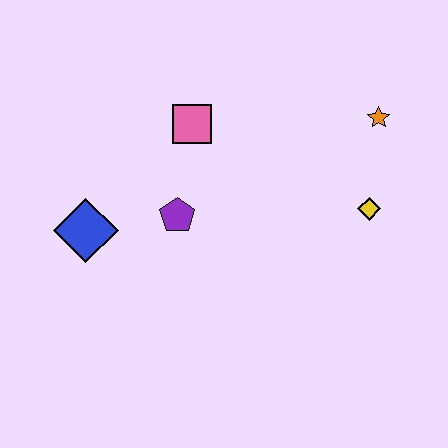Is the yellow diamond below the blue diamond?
No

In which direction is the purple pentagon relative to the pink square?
The purple pentagon is below the pink square.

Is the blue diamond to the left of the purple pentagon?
Yes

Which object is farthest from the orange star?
The blue diamond is farthest from the orange star.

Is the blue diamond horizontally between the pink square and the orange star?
No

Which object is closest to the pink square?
The purple pentagon is closest to the pink square.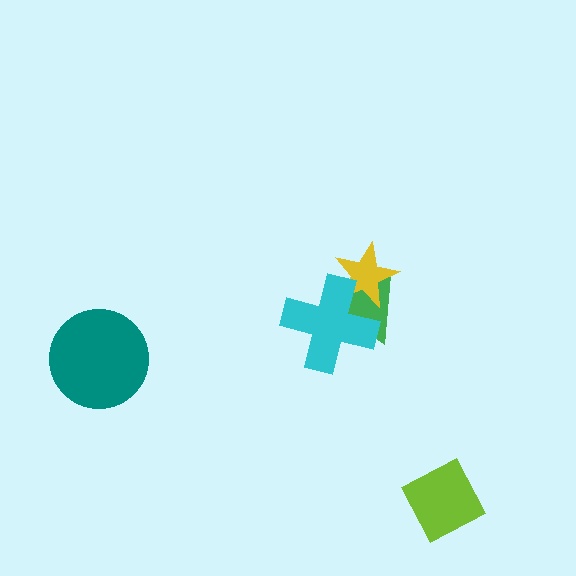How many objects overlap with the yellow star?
2 objects overlap with the yellow star.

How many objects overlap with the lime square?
0 objects overlap with the lime square.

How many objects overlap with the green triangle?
2 objects overlap with the green triangle.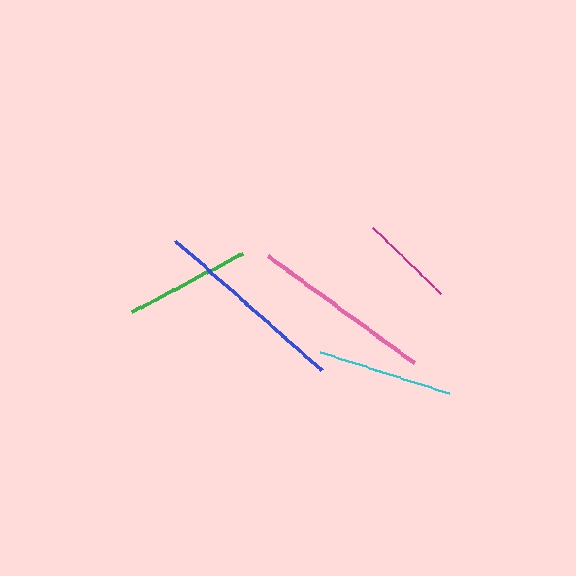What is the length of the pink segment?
The pink segment is approximately 180 pixels long.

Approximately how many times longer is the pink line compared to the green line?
The pink line is approximately 1.4 times the length of the green line.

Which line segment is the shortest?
The magenta line is the shortest at approximately 95 pixels.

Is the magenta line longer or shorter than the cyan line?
The cyan line is longer than the magenta line.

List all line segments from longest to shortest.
From longest to shortest: blue, pink, cyan, green, magenta.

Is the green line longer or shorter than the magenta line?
The green line is longer than the magenta line.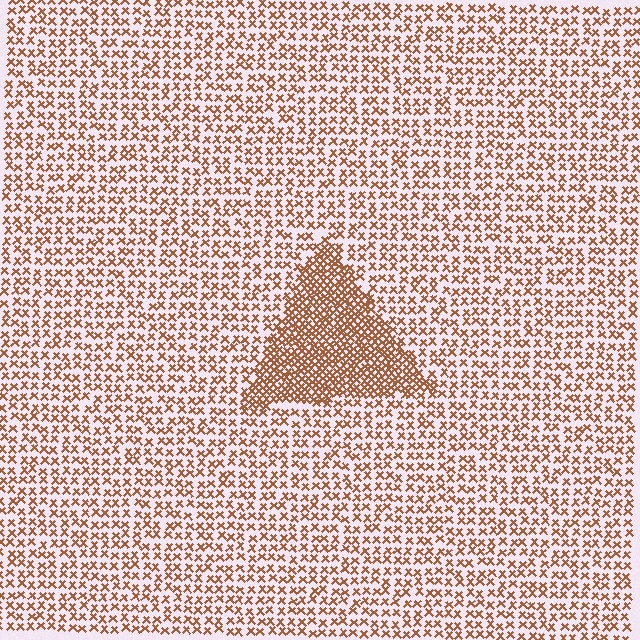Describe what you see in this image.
The image contains small brown elements arranged at two different densities. A triangle-shaped region is visible where the elements are more densely packed than the surrounding area.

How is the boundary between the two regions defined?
The boundary is defined by a change in element density (approximately 2.3x ratio). All elements are the same color, size, and shape.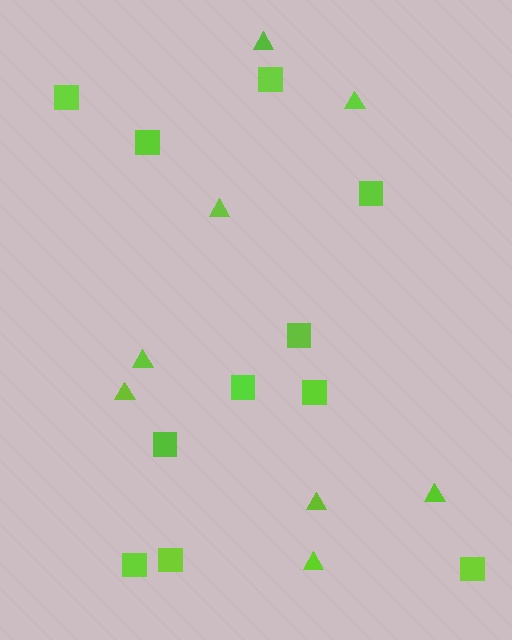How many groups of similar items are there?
There are 2 groups: one group of squares (11) and one group of triangles (8).